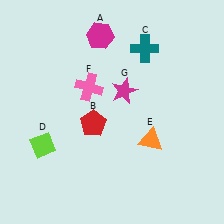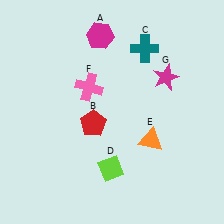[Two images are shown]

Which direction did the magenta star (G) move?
The magenta star (G) moved right.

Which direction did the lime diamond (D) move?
The lime diamond (D) moved right.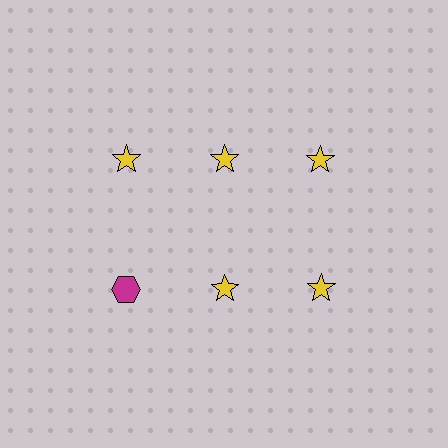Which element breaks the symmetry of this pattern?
The magenta hexagon in the second row, leftmost column breaks the symmetry. All other shapes are yellow stars.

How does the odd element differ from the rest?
It differs in both color (magenta instead of yellow) and shape (hexagon instead of star).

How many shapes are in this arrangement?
There are 6 shapes arranged in a grid pattern.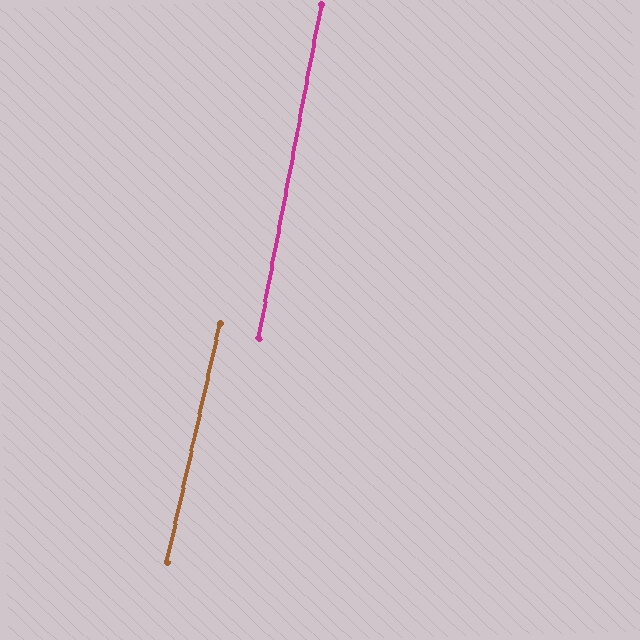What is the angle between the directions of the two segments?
Approximately 2 degrees.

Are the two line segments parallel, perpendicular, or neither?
Parallel — their directions differ by only 1.7°.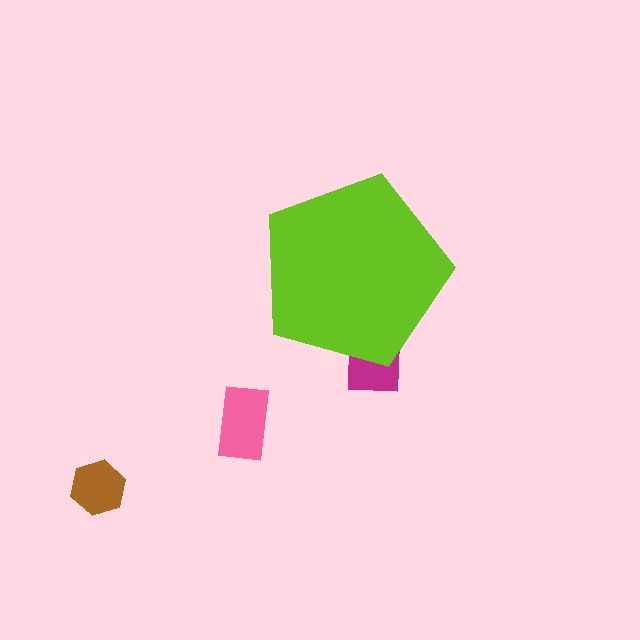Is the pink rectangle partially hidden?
No, the pink rectangle is fully visible.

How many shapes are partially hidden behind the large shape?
1 shape is partially hidden.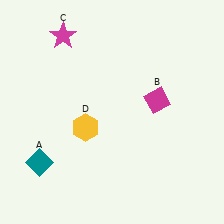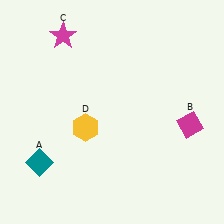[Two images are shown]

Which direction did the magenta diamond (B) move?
The magenta diamond (B) moved right.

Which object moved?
The magenta diamond (B) moved right.